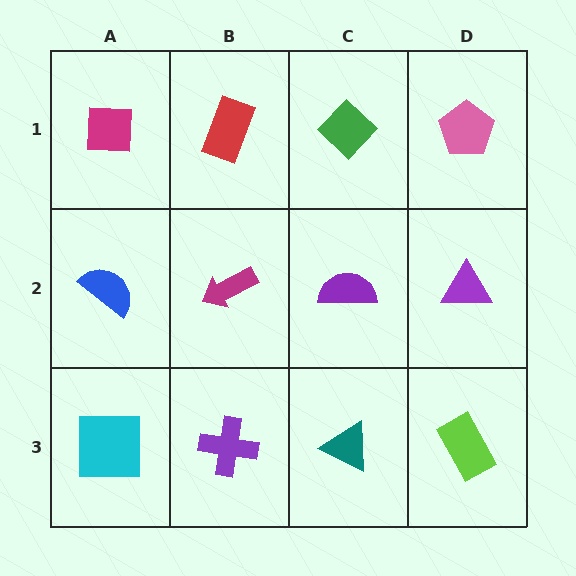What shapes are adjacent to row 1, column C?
A purple semicircle (row 2, column C), a red rectangle (row 1, column B), a pink pentagon (row 1, column D).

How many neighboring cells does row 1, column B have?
3.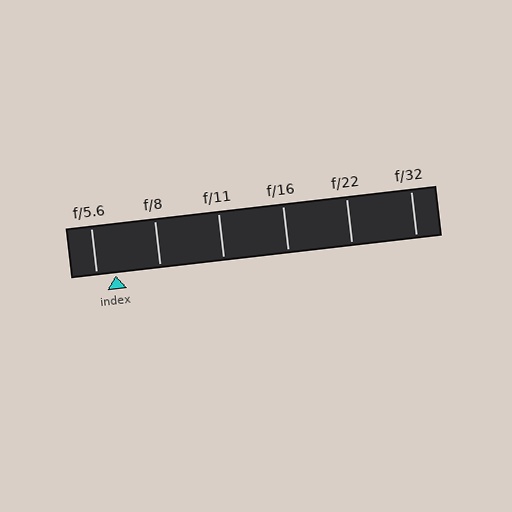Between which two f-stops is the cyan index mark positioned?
The index mark is between f/5.6 and f/8.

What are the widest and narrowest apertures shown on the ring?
The widest aperture shown is f/5.6 and the narrowest is f/32.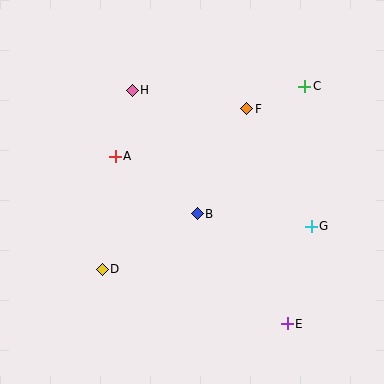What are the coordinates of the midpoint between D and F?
The midpoint between D and F is at (174, 189).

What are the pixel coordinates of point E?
Point E is at (287, 324).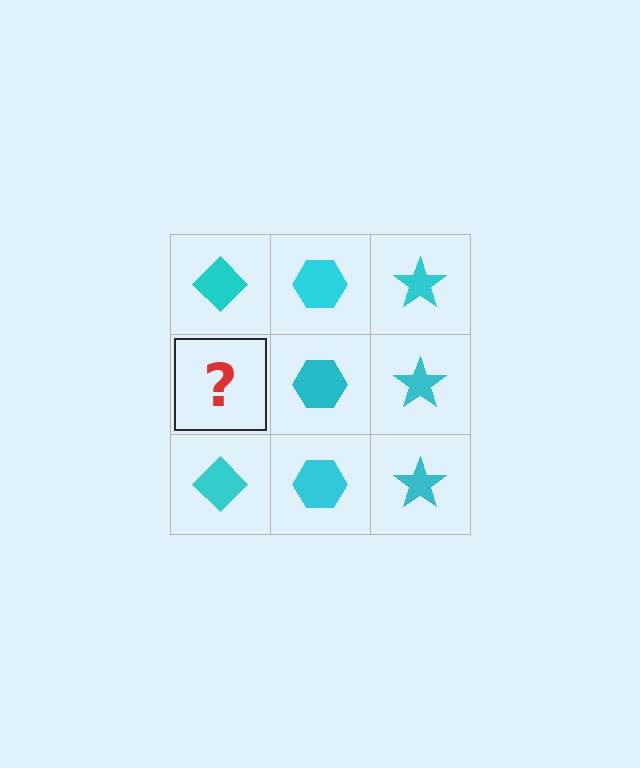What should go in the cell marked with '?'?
The missing cell should contain a cyan diamond.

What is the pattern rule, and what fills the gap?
The rule is that each column has a consistent shape. The gap should be filled with a cyan diamond.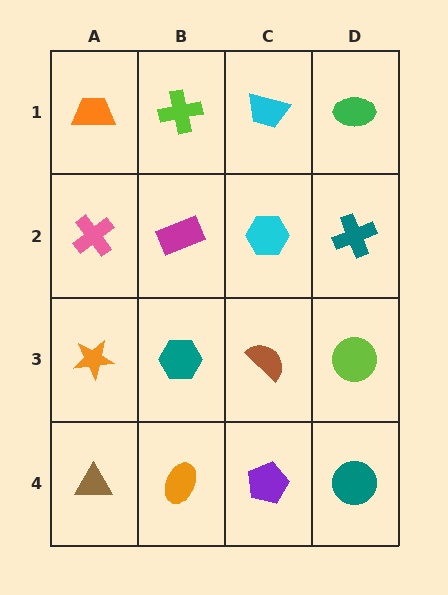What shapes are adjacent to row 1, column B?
A magenta rectangle (row 2, column B), an orange trapezoid (row 1, column A), a cyan trapezoid (row 1, column C).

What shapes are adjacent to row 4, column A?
An orange star (row 3, column A), an orange ellipse (row 4, column B).